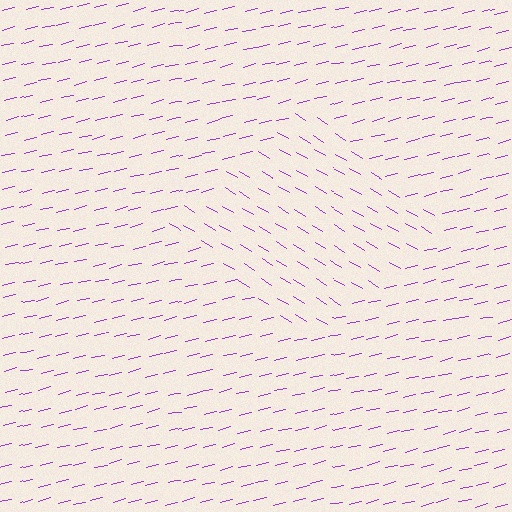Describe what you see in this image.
The image is filled with small purple line segments. A diamond region in the image has lines oriented differently from the surrounding lines, creating a visible texture boundary.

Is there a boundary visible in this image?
Yes, there is a texture boundary formed by a change in line orientation.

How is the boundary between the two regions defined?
The boundary is defined purely by a change in line orientation (approximately 45 degrees difference). All lines are the same color and thickness.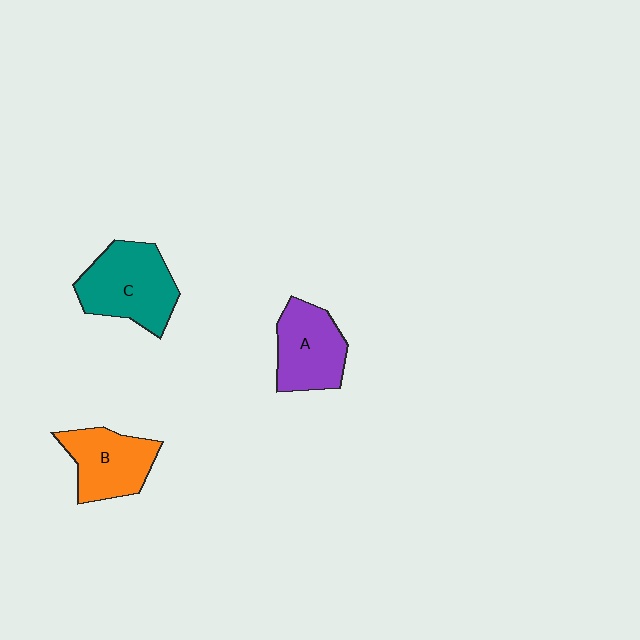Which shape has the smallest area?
Shape B (orange).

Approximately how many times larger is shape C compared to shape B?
Approximately 1.2 times.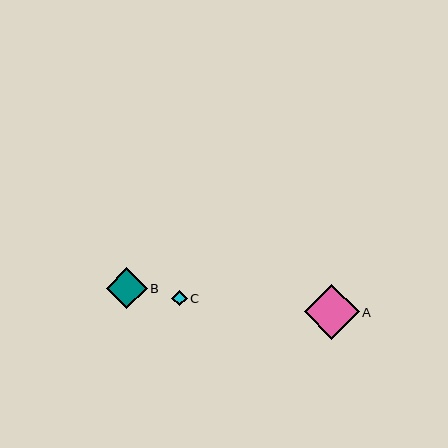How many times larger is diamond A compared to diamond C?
Diamond A is approximately 3.6 times the size of diamond C.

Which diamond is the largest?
Diamond A is the largest with a size of approximately 55 pixels.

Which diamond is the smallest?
Diamond C is the smallest with a size of approximately 15 pixels.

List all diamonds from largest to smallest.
From largest to smallest: A, B, C.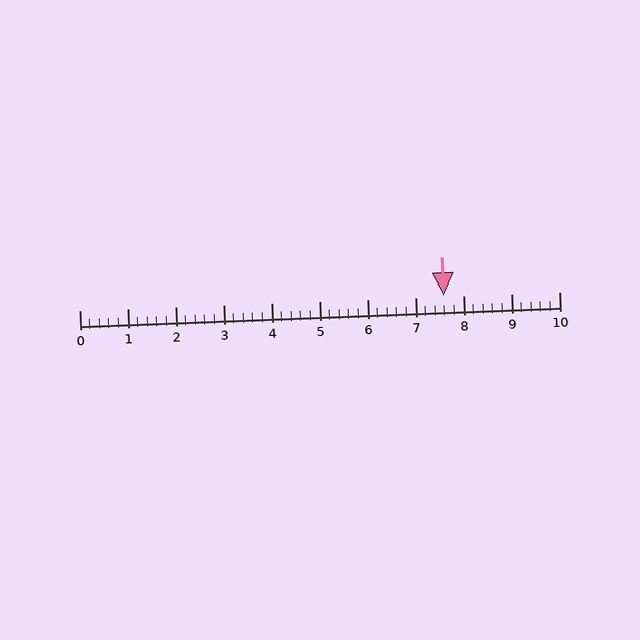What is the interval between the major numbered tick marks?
The major tick marks are spaced 1 units apart.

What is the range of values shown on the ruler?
The ruler shows values from 0 to 10.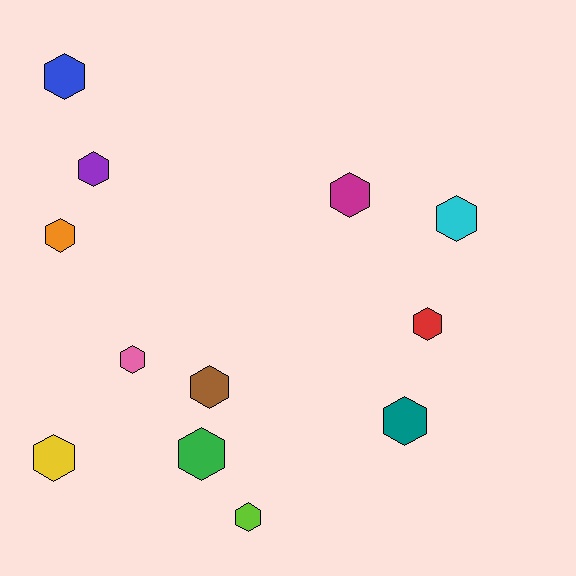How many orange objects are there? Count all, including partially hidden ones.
There is 1 orange object.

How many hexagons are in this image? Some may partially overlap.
There are 12 hexagons.